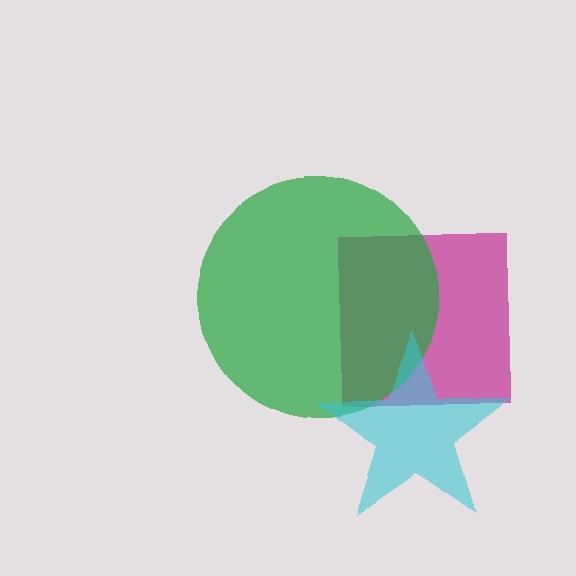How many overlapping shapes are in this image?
There are 3 overlapping shapes in the image.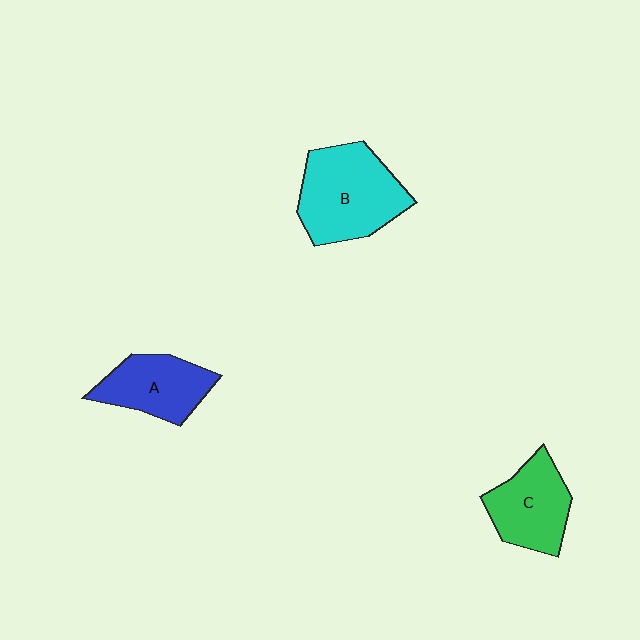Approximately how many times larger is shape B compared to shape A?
Approximately 1.4 times.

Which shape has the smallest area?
Shape A (blue).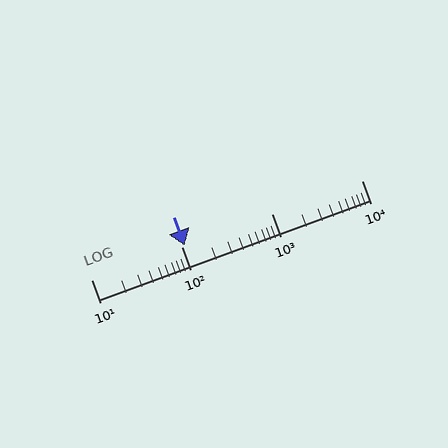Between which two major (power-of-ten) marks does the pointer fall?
The pointer is between 100 and 1000.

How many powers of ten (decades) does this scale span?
The scale spans 3 decades, from 10 to 10000.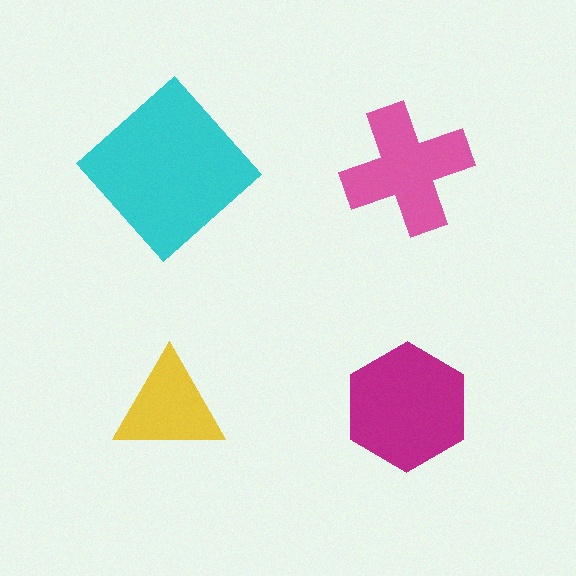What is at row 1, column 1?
A cyan diamond.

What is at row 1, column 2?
A pink cross.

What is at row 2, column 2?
A magenta hexagon.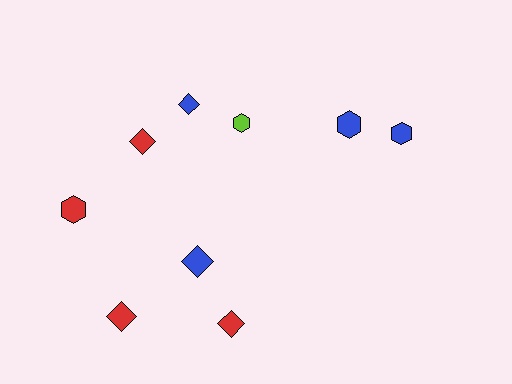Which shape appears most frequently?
Diamond, with 5 objects.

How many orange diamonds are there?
There are no orange diamonds.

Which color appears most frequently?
Blue, with 4 objects.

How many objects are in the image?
There are 9 objects.